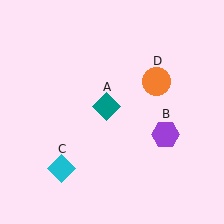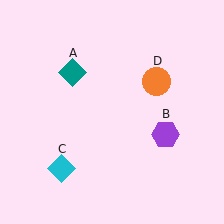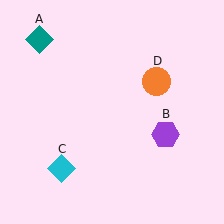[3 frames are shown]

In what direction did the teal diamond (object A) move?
The teal diamond (object A) moved up and to the left.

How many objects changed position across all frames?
1 object changed position: teal diamond (object A).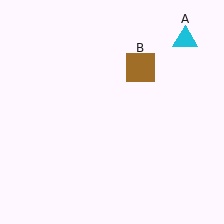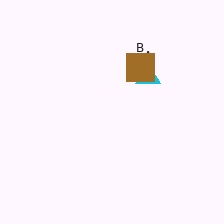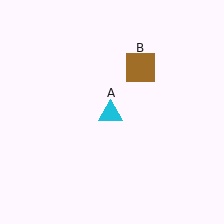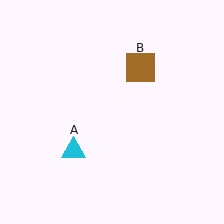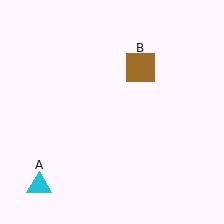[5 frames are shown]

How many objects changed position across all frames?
1 object changed position: cyan triangle (object A).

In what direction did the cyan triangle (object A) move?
The cyan triangle (object A) moved down and to the left.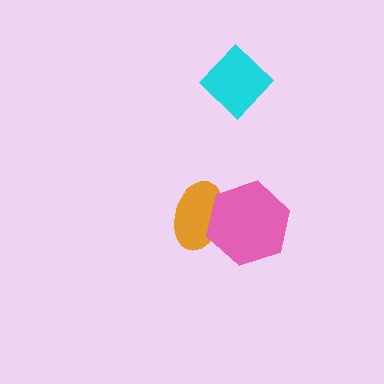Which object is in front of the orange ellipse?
The pink hexagon is in front of the orange ellipse.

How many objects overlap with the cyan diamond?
0 objects overlap with the cyan diamond.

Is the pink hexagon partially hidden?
No, no other shape covers it.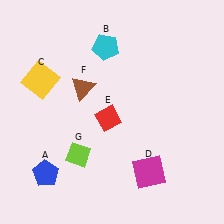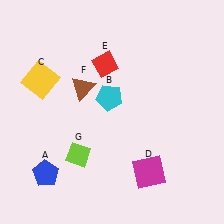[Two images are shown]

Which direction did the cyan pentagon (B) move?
The cyan pentagon (B) moved down.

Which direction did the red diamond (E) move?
The red diamond (E) moved up.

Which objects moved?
The objects that moved are: the cyan pentagon (B), the red diamond (E).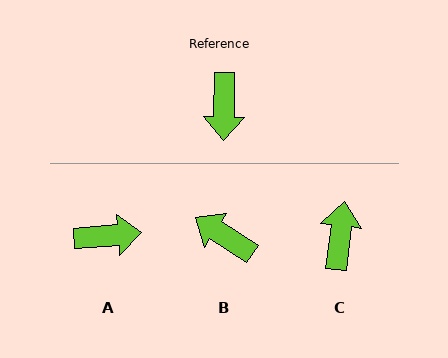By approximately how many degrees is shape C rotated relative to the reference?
Approximately 174 degrees counter-clockwise.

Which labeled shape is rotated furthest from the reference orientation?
C, about 174 degrees away.